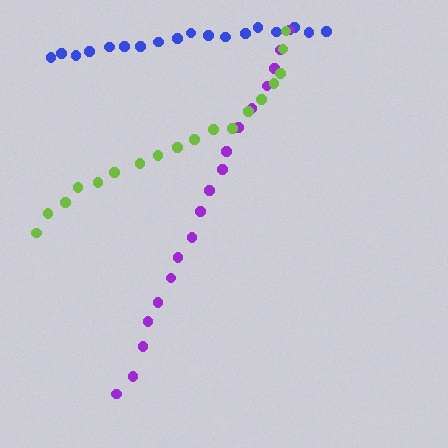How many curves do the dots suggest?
There are 3 distinct paths.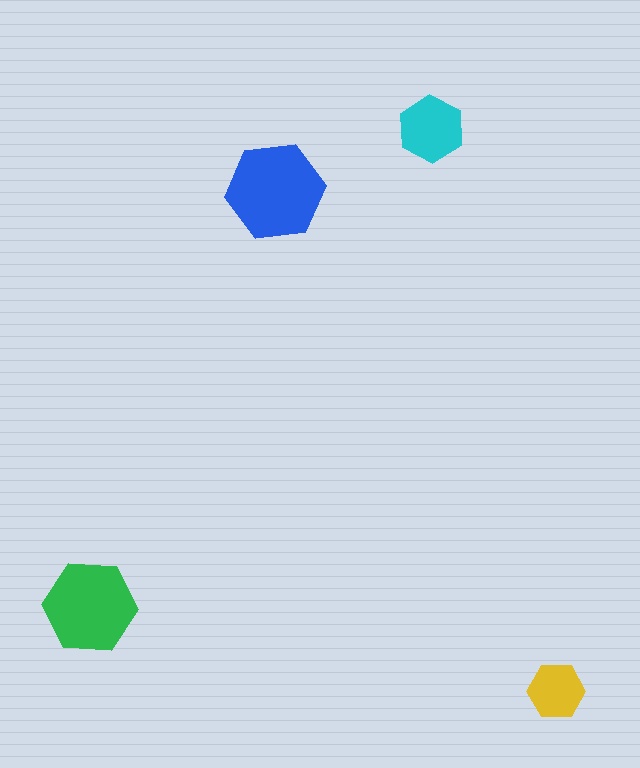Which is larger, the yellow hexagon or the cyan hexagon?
The cyan one.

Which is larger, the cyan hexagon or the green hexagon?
The green one.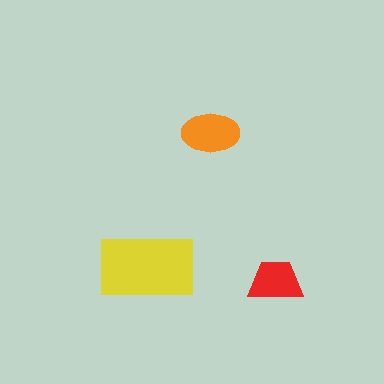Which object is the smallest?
The red trapezoid.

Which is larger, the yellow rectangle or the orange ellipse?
The yellow rectangle.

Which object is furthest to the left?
The yellow rectangle is leftmost.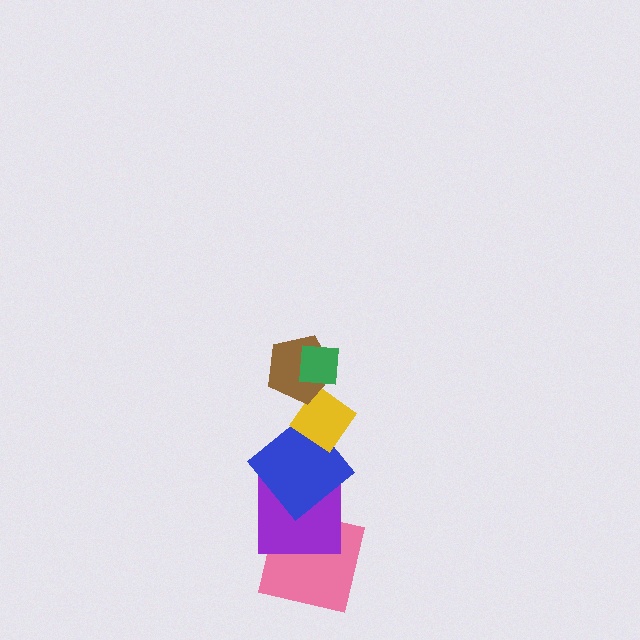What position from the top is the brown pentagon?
The brown pentagon is 2nd from the top.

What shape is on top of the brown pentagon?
The green square is on top of the brown pentagon.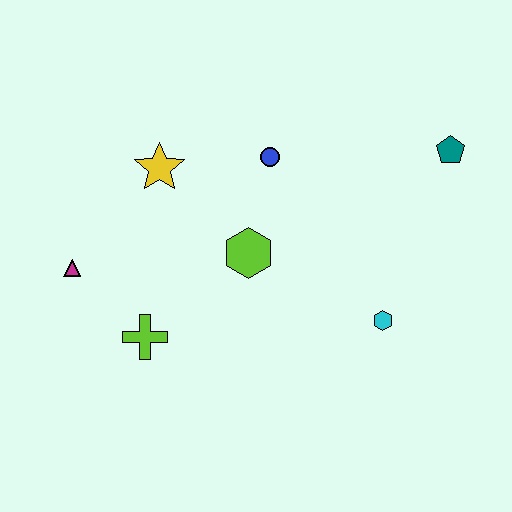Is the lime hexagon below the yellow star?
Yes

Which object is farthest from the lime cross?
The teal pentagon is farthest from the lime cross.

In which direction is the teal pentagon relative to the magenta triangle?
The teal pentagon is to the right of the magenta triangle.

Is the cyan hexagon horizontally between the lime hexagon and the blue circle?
No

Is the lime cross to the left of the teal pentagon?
Yes